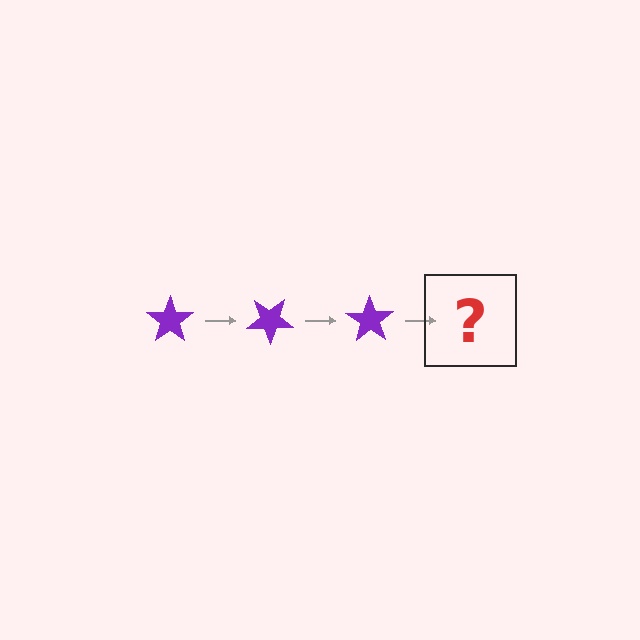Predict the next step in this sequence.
The next step is a purple star rotated 105 degrees.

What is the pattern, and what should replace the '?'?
The pattern is that the star rotates 35 degrees each step. The '?' should be a purple star rotated 105 degrees.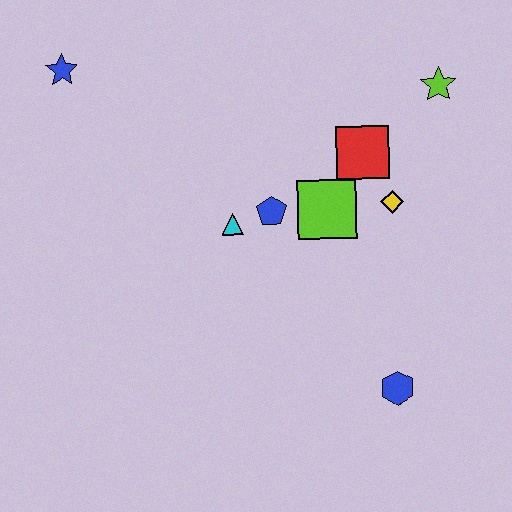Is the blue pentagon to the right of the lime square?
No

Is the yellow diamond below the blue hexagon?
No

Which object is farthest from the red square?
The blue star is farthest from the red square.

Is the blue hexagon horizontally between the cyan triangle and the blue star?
No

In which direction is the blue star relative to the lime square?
The blue star is to the left of the lime square.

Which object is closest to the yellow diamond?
The red square is closest to the yellow diamond.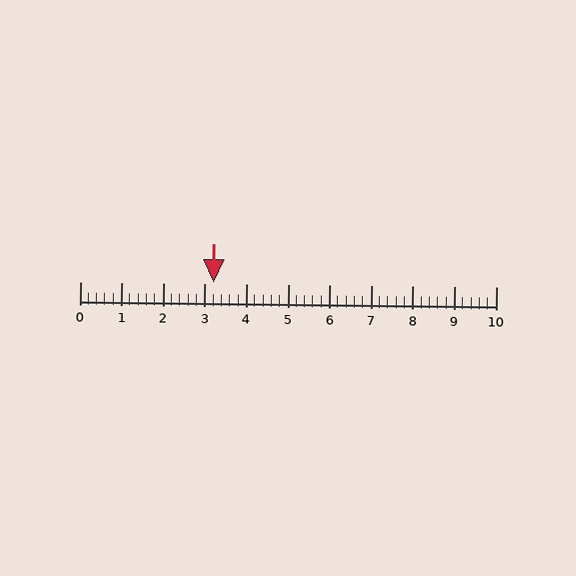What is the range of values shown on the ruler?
The ruler shows values from 0 to 10.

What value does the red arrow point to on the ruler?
The red arrow points to approximately 3.2.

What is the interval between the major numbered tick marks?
The major tick marks are spaced 1 units apart.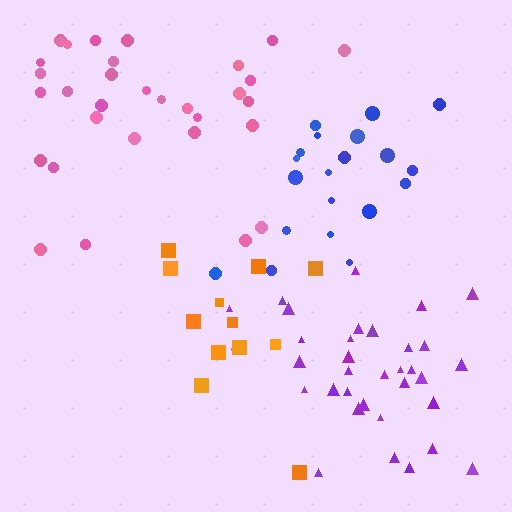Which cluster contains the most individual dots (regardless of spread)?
Pink (34).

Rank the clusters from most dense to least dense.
purple, pink, blue, orange.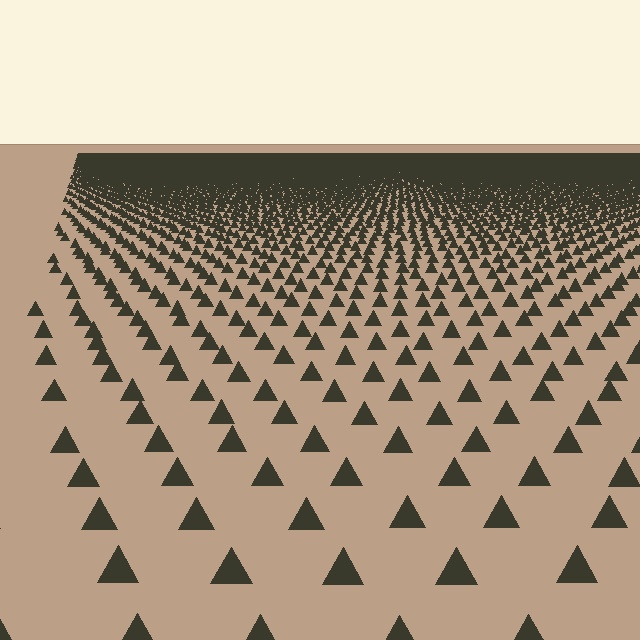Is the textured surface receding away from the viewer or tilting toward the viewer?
The surface is receding away from the viewer. Texture elements get smaller and denser toward the top.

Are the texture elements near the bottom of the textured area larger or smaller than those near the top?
Larger. Near the bottom, elements are closer to the viewer and appear at a bigger on-screen size.